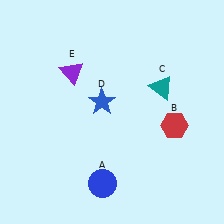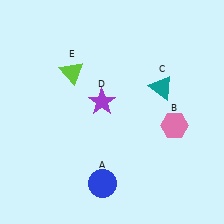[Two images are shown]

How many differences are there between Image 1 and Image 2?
There are 3 differences between the two images.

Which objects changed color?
B changed from red to pink. D changed from blue to purple. E changed from purple to lime.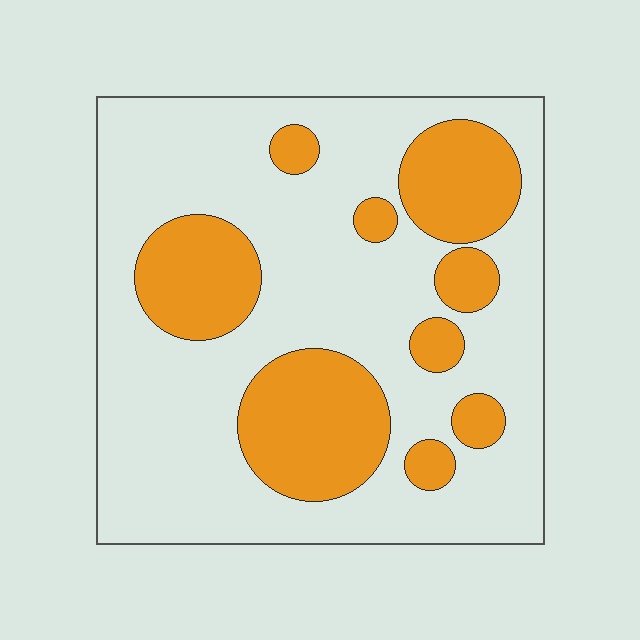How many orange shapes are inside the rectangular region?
9.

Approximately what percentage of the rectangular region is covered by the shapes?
Approximately 30%.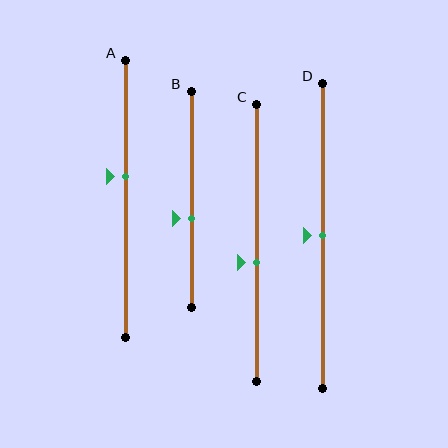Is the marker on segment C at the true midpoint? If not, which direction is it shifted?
No, the marker on segment C is shifted downward by about 7% of the segment length.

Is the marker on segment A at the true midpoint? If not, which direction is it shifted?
No, the marker on segment A is shifted upward by about 8% of the segment length.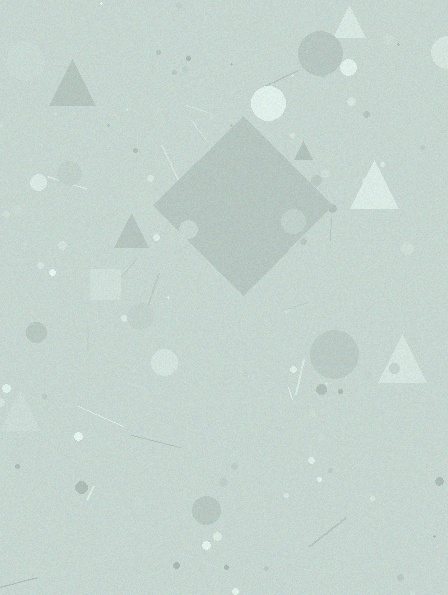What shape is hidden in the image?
A diamond is hidden in the image.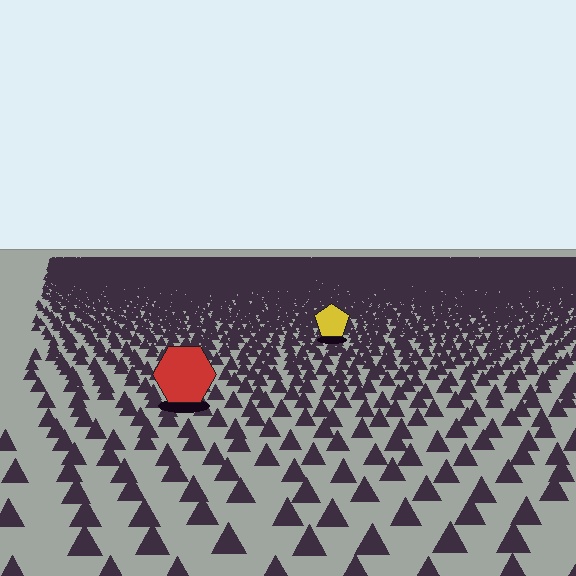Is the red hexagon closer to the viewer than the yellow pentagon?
Yes. The red hexagon is closer — you can tell from the texture gradient: the ground texture is coarser near it.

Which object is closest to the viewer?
The red hexagon is closest. The texture marks near it are larger and more spread out.